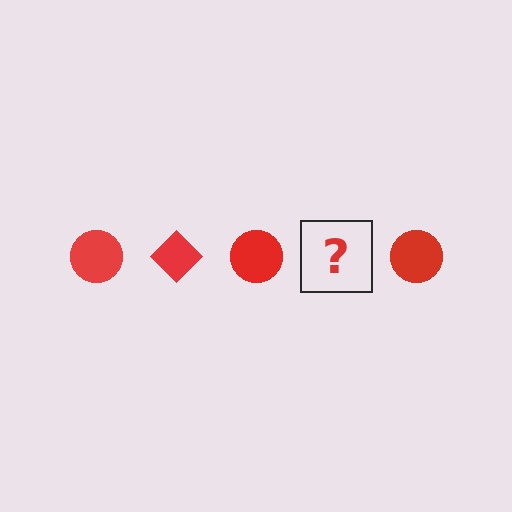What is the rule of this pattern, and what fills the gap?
The rule is that the pattern cycles through circle, diamond shapes in red. The gap should be filled with a red diamond.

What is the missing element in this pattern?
The missing element is a red diamond.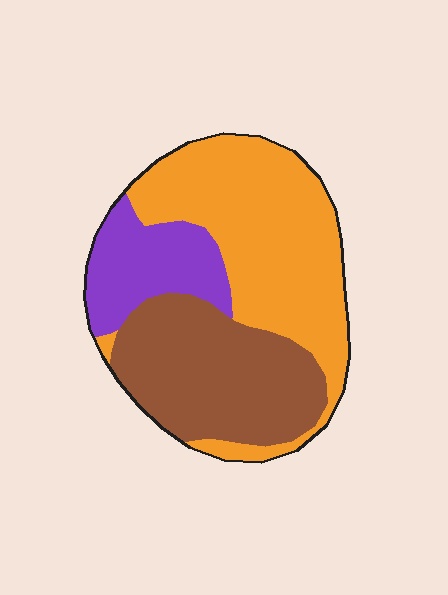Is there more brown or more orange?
Orange.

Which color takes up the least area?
Purple, at roughly 20%.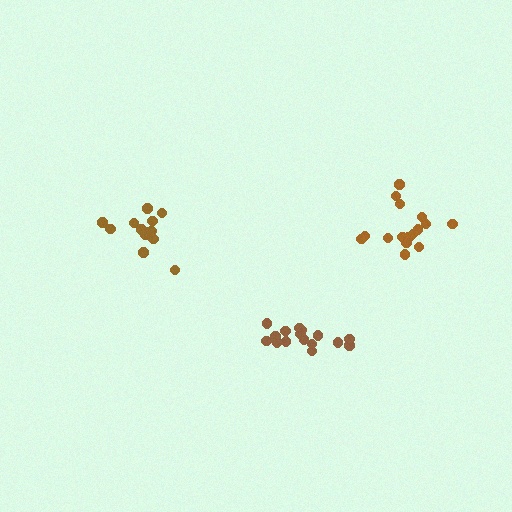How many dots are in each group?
Group 1: 17 dots, Group 2: 16 dots, Group 3: 14 dots (47 total).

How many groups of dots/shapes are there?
There are 3 groups.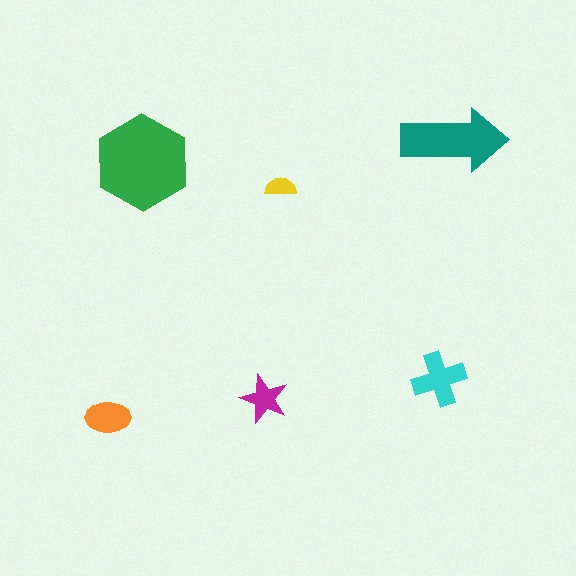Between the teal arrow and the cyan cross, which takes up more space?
The teal arrow.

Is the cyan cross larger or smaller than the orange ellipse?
Larger.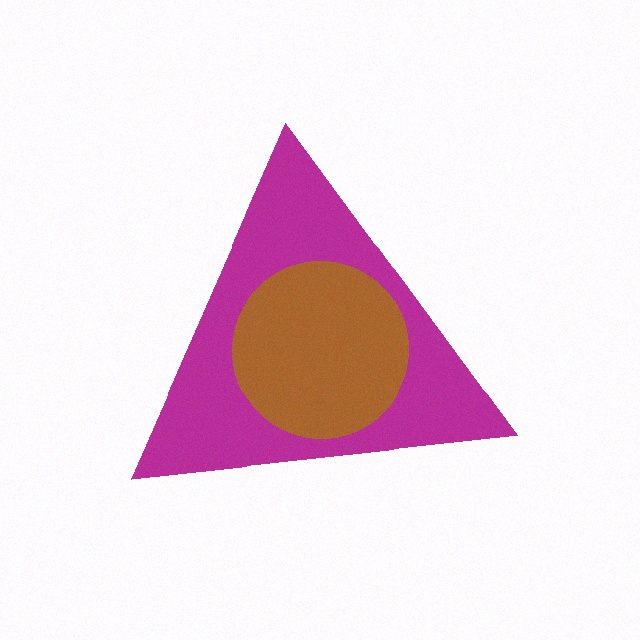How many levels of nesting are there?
2.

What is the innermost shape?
The brown circle.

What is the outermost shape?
The magenta triangle.